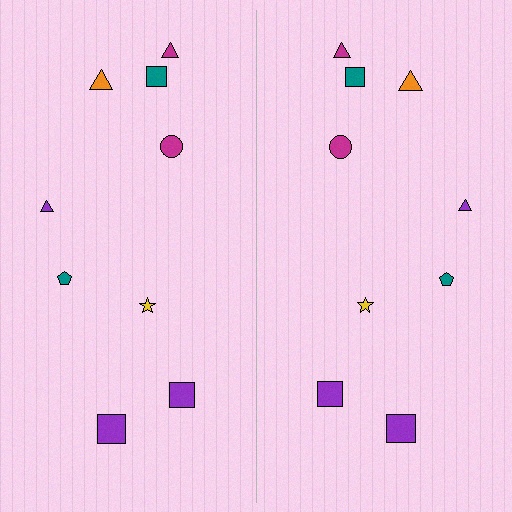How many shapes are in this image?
There are 18 shapes in this image.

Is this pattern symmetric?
Yes, this pattern has bilateral (reflection) symmetry.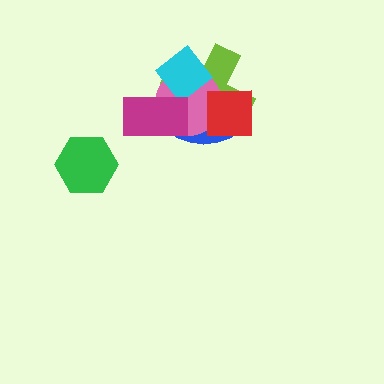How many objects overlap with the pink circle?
5 objects overlap with the pink circle.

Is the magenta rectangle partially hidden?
No, no other shape covers it.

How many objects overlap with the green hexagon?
0 objects overlap with the green hexagon.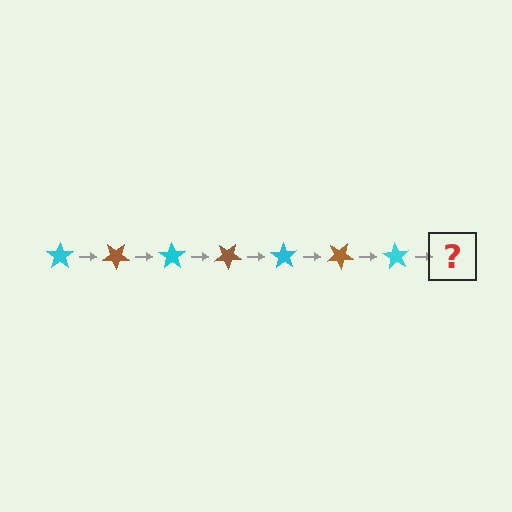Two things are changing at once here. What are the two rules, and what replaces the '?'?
The two rules are that it rotates 35 degrees each step and the color cycles through cyan and brown. The '?' should be a brown star, rotated 245 degrees from the start.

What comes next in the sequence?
The next element should be a brown star, rotated 245 degrees from the start.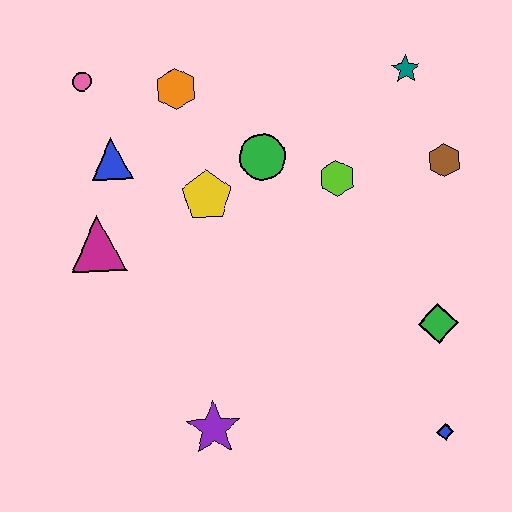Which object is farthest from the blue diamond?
The pink circle is farthest from the blue diamond.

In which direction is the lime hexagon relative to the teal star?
The lime hexagon is below the teal star.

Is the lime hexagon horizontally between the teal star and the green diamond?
No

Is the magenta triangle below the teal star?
Yes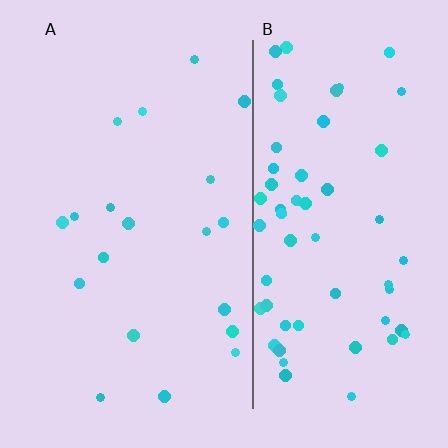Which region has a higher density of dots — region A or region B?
B (the right).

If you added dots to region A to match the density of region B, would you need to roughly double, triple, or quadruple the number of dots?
Approximately triple.